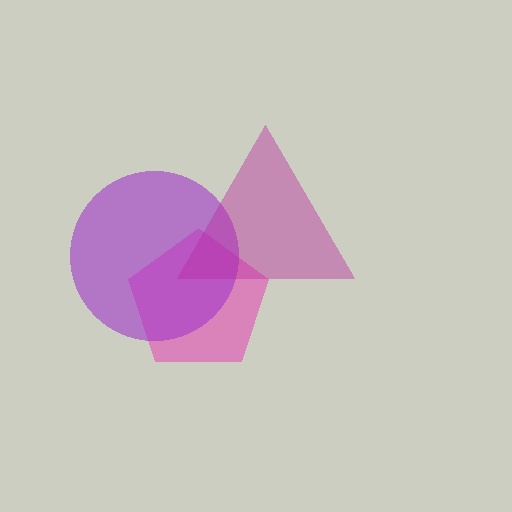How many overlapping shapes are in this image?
There are 3 overlapping shapes in the image.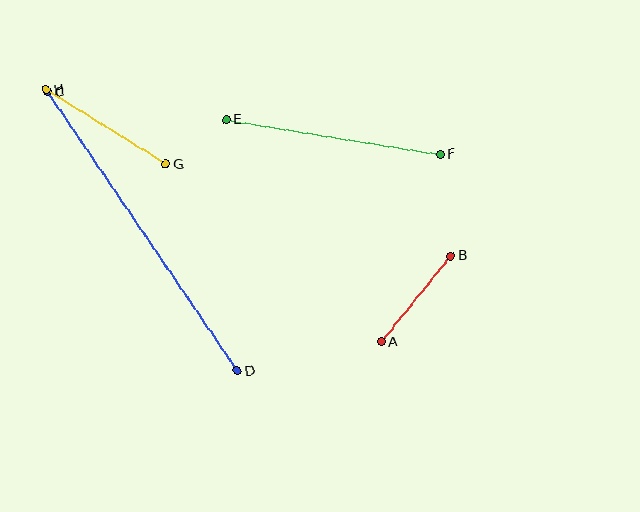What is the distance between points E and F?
The distance is approximately 217 pixels.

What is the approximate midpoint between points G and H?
The midpoint is at approximately (106, 127) pixels.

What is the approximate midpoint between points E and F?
The midpoint is at approximately (333, 137) pixels.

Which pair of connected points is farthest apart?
Points C and D are farthest apart.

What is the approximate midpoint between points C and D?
The midpoint is at approximately (142, 231) pixels.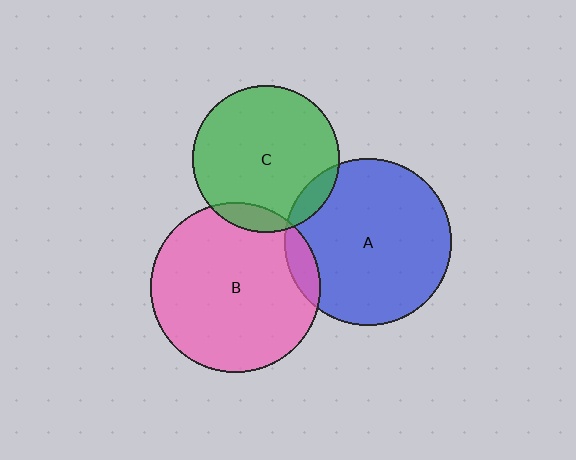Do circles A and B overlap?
Yes.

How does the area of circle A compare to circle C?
Approximately 1.3 times.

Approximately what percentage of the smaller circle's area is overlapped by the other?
Approximately 10%.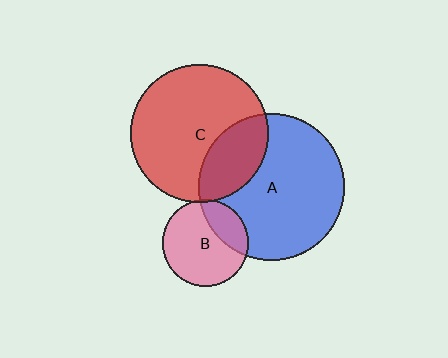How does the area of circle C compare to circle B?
Approximately 2.5 times.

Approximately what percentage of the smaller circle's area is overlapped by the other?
Approximately 25%.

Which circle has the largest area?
Circle A (blue).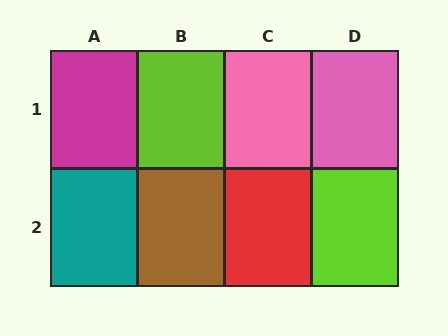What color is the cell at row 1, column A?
Magenta.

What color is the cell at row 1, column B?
Lime.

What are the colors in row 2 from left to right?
Teal, brown, red, lime.